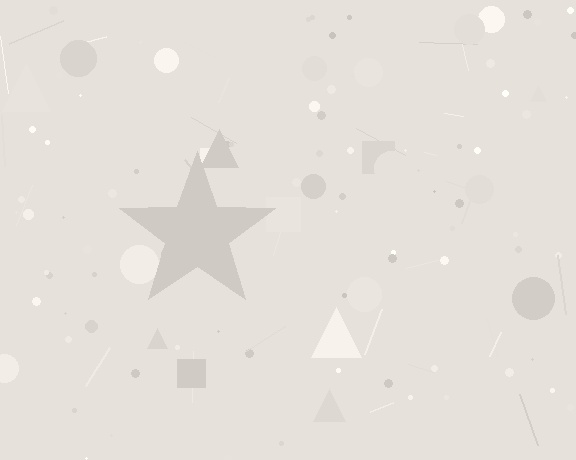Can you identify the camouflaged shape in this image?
The camouflaged shape is a star.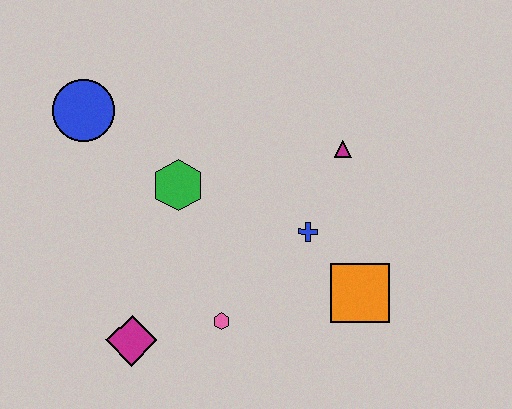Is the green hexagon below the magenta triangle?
Yes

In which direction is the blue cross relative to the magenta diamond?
The blue cross is to the right of the magenta diamond.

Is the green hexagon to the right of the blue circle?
Yes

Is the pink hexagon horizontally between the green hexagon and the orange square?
Yes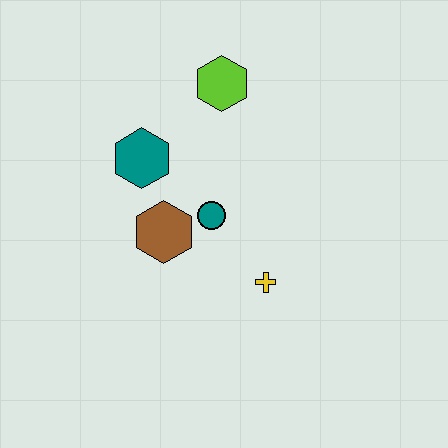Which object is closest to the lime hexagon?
The teal hexagon is closest to the lime hexagon.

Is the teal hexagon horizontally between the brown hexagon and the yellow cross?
No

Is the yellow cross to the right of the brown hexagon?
Yes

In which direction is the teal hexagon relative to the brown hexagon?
The teal hexagon is above the brown hexagon.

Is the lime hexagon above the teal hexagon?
Yes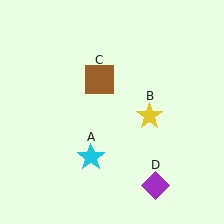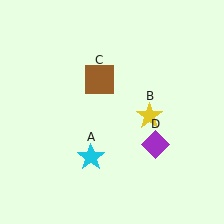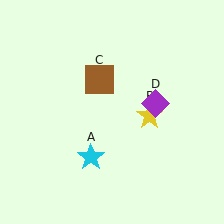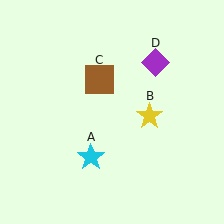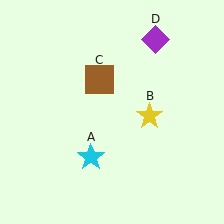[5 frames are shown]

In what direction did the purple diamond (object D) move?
The purple diamond (object D) moved up.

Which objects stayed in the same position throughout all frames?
Cyan star (object A) and yellow star (object B) and brown square (object C) remained stationary.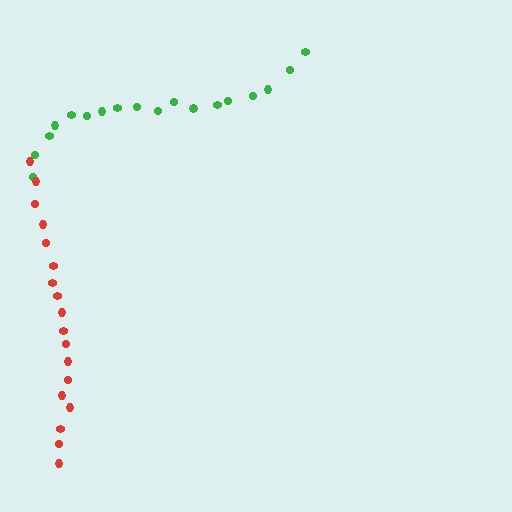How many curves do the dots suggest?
There are 2 distinct paths.